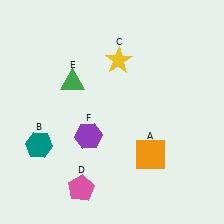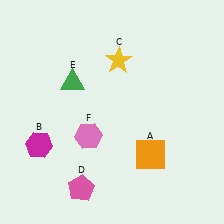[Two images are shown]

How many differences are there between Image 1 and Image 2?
There are 2 differences between the two images.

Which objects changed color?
B changed from teal to magenta. F changed from purple to pink.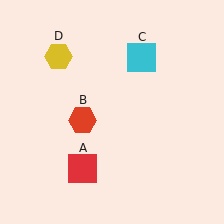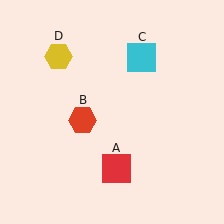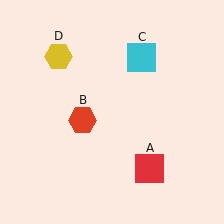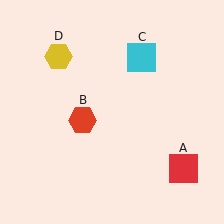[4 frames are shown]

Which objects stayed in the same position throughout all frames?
Red hexagon (object B) and cyan square (object C) and yellow hexagon (object D) remained stationary.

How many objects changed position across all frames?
1 object changed position: red square (object A).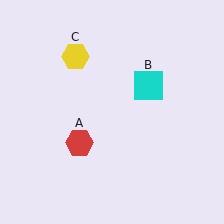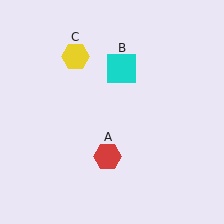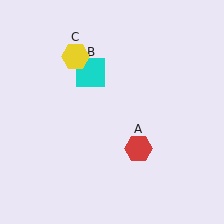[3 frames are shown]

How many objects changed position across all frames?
2 objects changed position: red hexagon (object A), cyan square (object B).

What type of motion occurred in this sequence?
The red hexagon (object A), cyan square (object B) rotated counterclockwise around the center of the scene.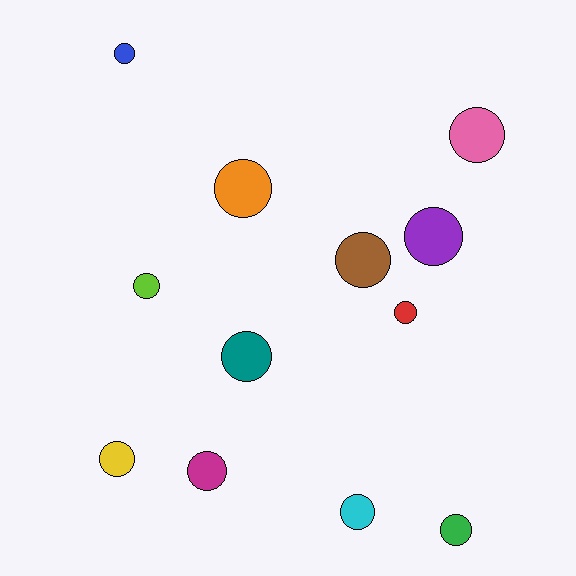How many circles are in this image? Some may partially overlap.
There are 12 circles.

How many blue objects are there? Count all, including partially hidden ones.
There is 1 blue object.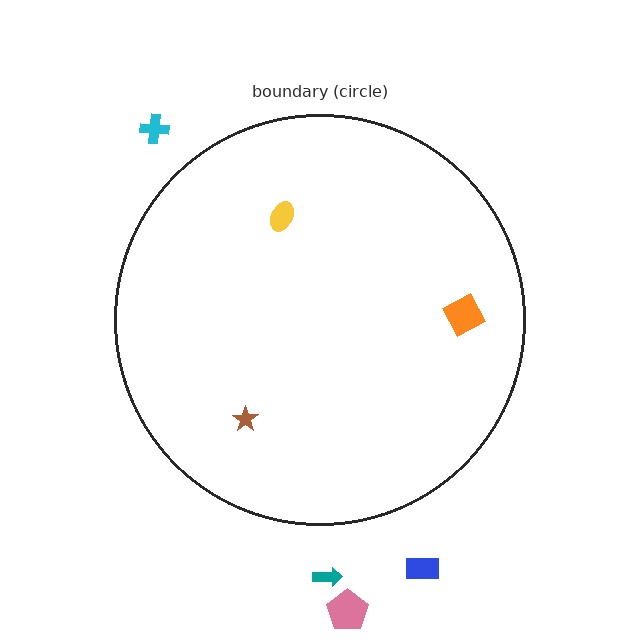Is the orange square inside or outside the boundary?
Inside.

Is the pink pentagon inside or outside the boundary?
Outside.